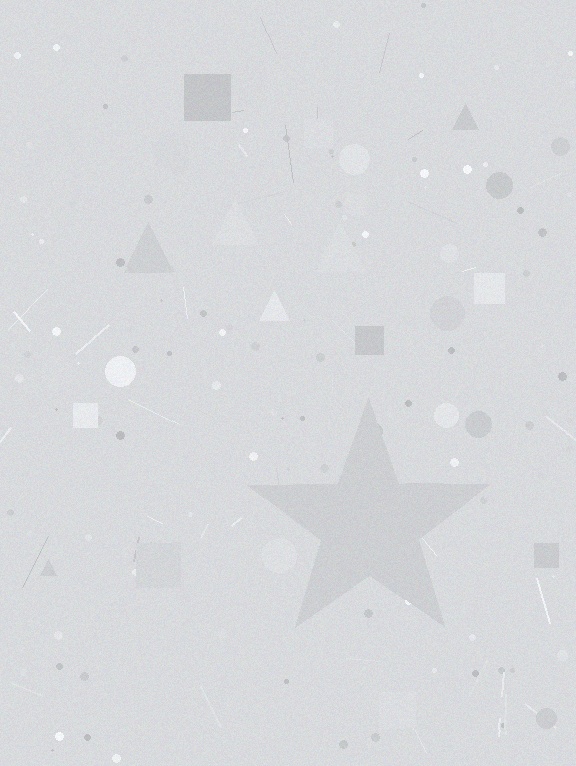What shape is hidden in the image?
A star is hidden in the image.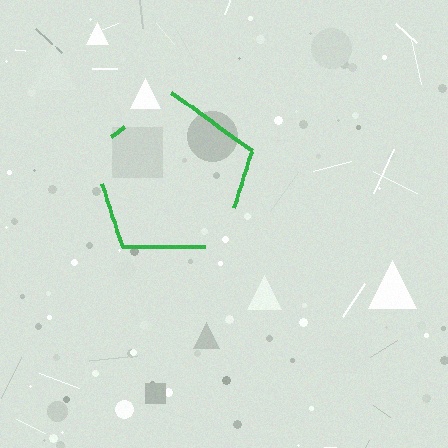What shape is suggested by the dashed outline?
The dashed outline suggests a pentagon.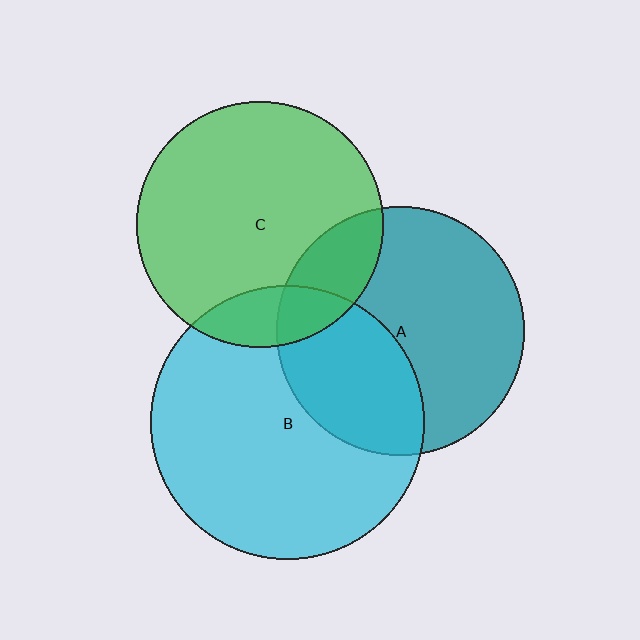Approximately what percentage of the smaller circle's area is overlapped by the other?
Approximately 20%.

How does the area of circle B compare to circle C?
Approximately 1.2 times.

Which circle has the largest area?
Circle B (cyan).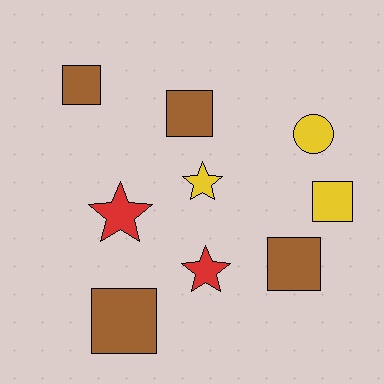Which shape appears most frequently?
Square, with 5 objects.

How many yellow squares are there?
There is 1 yellow square.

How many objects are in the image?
There are 9 objects.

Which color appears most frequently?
Brown, with 4 objects.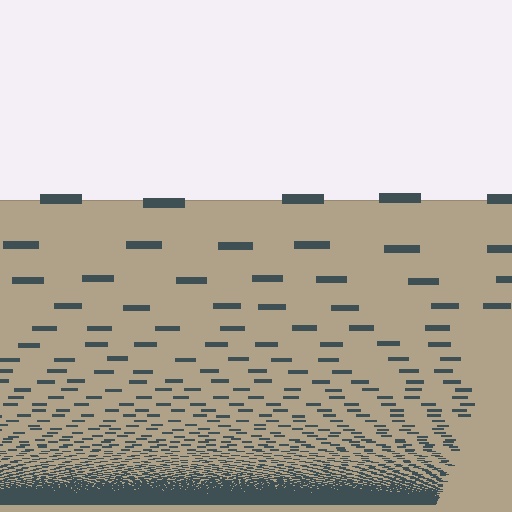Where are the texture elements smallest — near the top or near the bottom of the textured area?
Near the bottom.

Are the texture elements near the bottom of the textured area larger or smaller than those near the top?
Smaller. The gradient is inverted — elements near the bottom are smaller and denser.